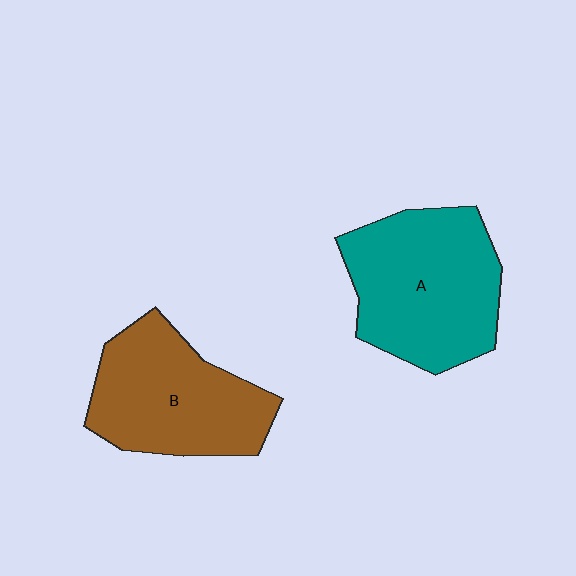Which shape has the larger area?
Shape A (teal).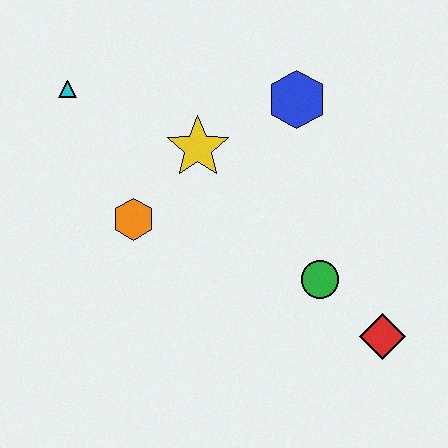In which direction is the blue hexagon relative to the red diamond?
The blue hexagon is above the red diamond.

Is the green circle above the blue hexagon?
No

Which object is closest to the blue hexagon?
The yellow star is closest to the blue hexagon.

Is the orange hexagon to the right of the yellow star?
No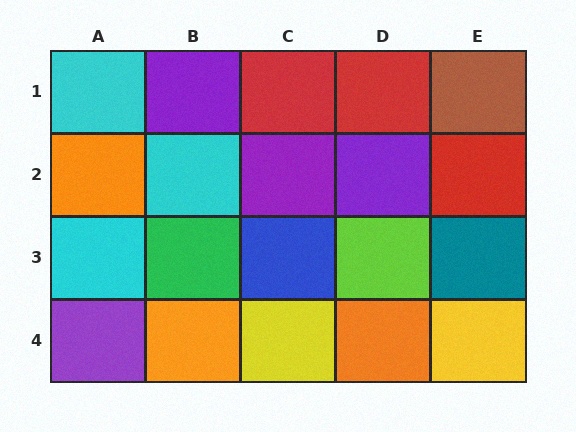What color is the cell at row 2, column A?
Orange.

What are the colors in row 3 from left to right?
Cyan, green, blue, lime, teal.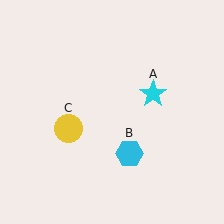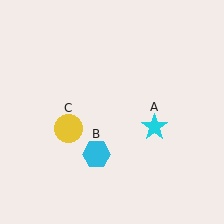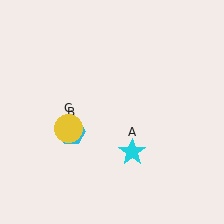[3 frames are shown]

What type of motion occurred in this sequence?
The cyan star (object A), cyan hexagon (object B) rotated clockwise around the center of the scene.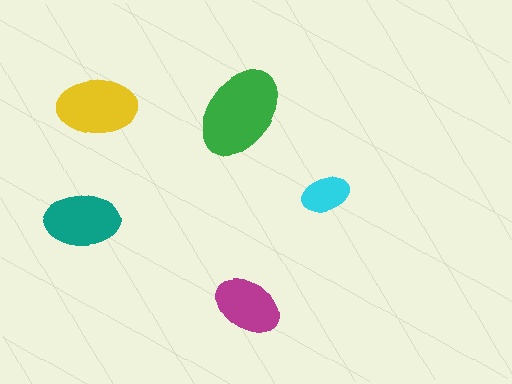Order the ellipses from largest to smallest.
the green one, the yellow one, the teal one, the magenta one, the cyan one.